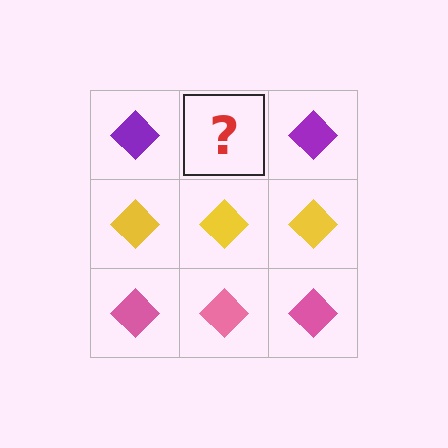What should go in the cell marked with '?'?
The missing cell should contain a purple diamond.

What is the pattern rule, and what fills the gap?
The rule is that each row has a consistent color. The gap should be filled with a purple diamond.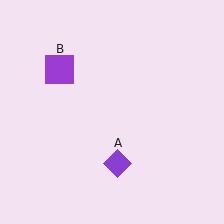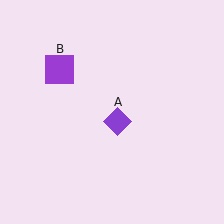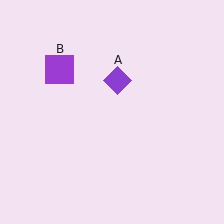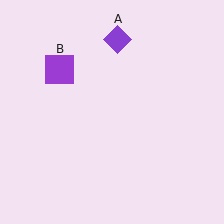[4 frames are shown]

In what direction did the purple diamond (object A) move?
The purple diamond (object A) moved up.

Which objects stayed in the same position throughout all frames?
Purple square (object B) remained stationary.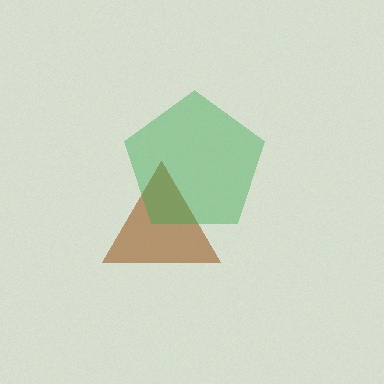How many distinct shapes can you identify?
There are 2 distinct shapes: a brown triangle, a green pentagon.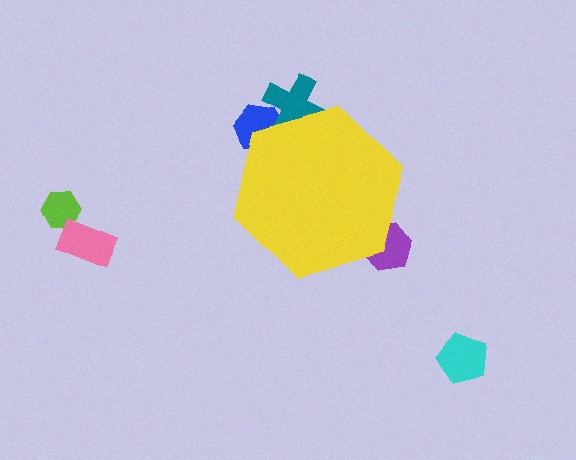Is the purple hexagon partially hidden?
Yes, the purple hexagon is partially hidden behind the yellow hexagon.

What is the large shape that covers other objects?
A yellow hexagon.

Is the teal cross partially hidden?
Yes, the teal cross is partially hidden behind the yellow hexagon.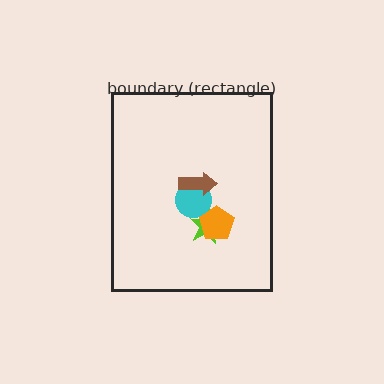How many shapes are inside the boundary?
4 inside, 0 outside.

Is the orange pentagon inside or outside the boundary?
Inside.